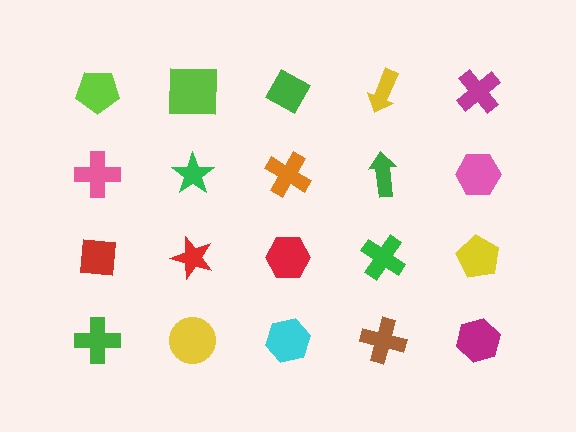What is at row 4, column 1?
A green cross.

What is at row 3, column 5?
A yellow pentagon.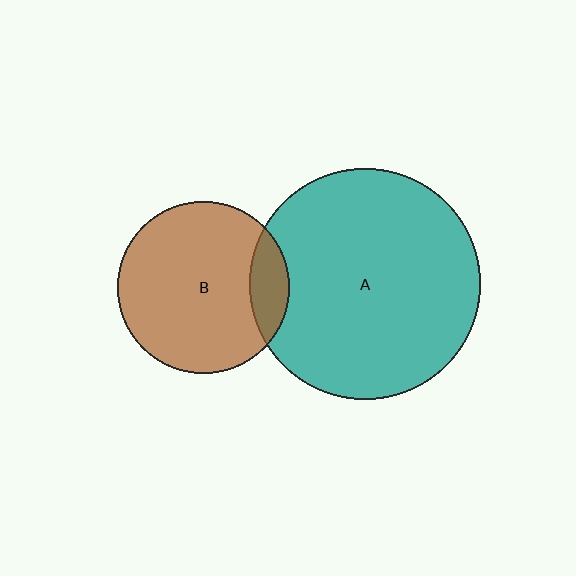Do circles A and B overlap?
Yes.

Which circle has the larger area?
Circle A (teal).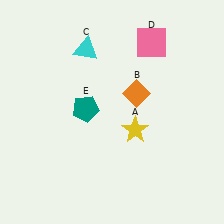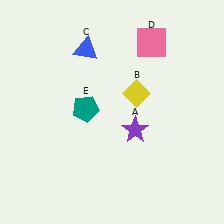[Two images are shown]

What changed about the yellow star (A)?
In Image 1, A is yellow. In Image 2, it changed to purple.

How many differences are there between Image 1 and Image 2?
There are 3 differences between the two images.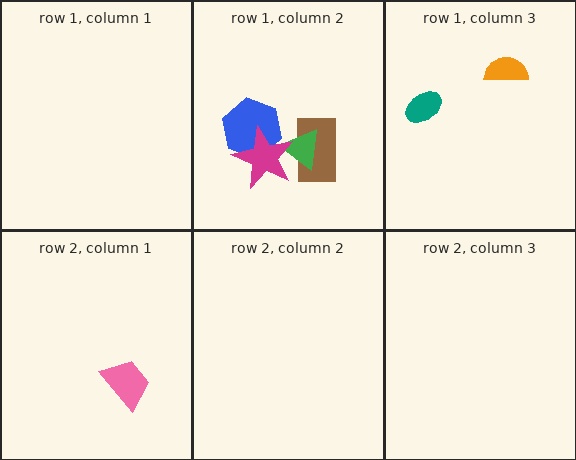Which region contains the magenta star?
The row 1, column 2 region.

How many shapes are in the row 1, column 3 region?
2.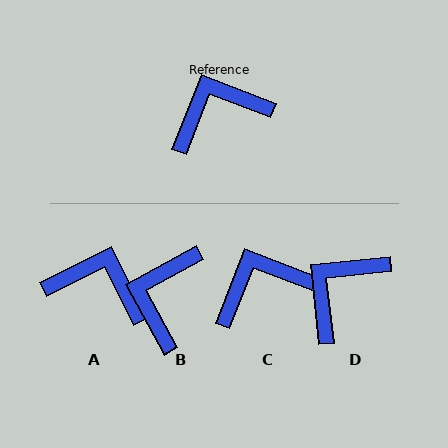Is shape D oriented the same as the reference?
No, it is off by about 28 degrees.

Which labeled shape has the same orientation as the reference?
C.